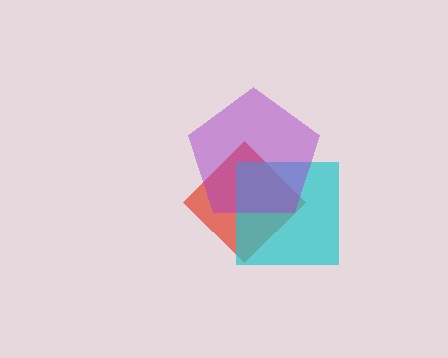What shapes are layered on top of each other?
The layered shapes are: a red diamond, a cyan square, a purple pentagon.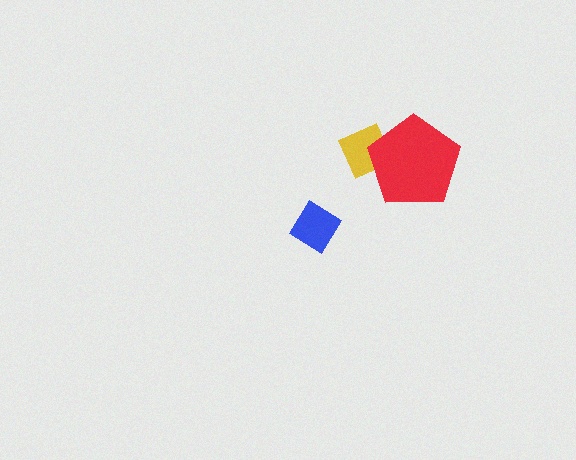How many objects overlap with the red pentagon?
1 object overlaps with the red pentagon.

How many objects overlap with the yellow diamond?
1 object overlaps with the yellow diamond.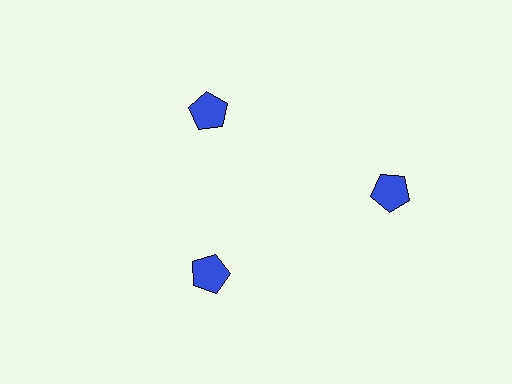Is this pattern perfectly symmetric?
No. The 3 blue pentagons are arranged in a ring, but one element near the 3 o'clock position is pushed outward from the center, breaking the 3-fold rotational symmetry.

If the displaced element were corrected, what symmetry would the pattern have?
It would have 3-fold rotational symmetry — the pattern would map onto itself every 120 degrees.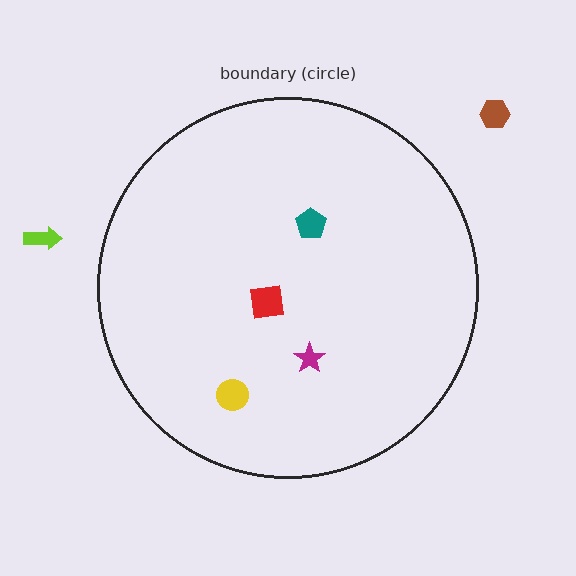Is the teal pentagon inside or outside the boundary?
Inside.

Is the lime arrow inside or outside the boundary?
Outside.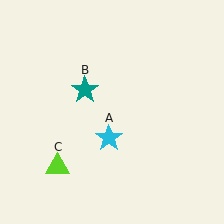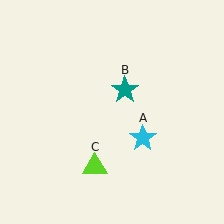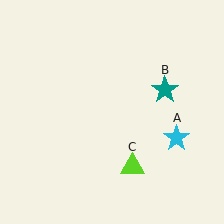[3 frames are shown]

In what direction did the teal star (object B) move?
The teal star (object B) moved right.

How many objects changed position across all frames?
3 objects changed position: cyan star (object A), teal star (object B), lime triangle (object C).